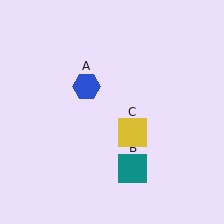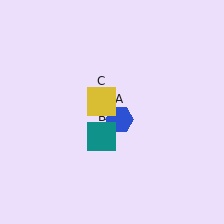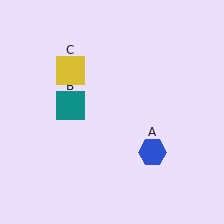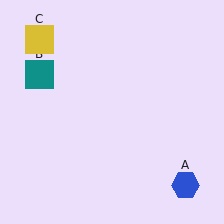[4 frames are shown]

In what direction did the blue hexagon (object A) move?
The blue hexagon (object A) moved down and to the right.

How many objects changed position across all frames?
3 objects changed position: blue hexagon (object A), teal square (object B), yellow square (object C).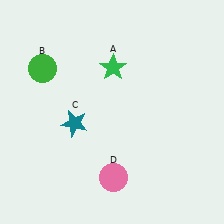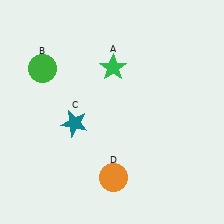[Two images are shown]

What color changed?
The circle (D) changed from pink in Image 1 to orange in Image 2.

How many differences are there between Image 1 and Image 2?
There is 1 difference between the two images.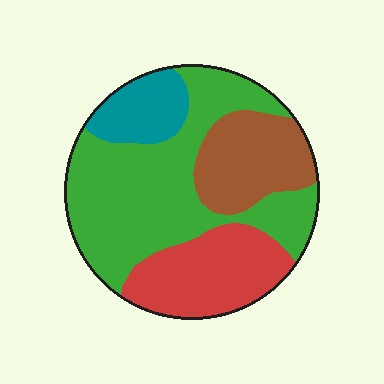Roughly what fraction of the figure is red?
Red takes up about one fifth (1/5) of the figure.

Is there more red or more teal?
Red.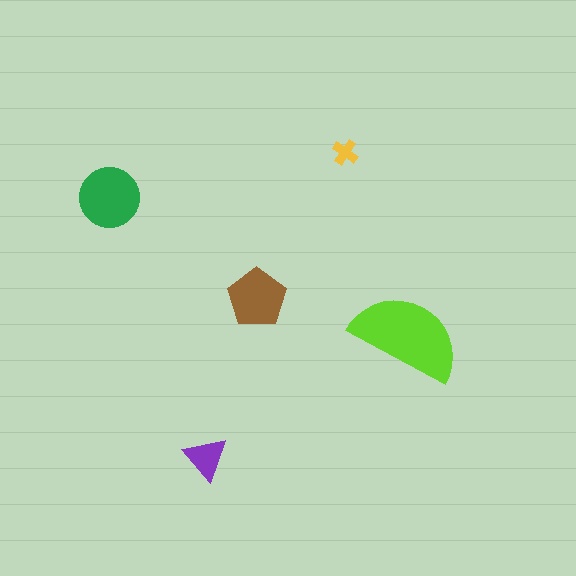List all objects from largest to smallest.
The lime semicircle, the green circle, the brown pentagon, the purple triangle, the yellow cross.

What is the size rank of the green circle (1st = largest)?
2nd.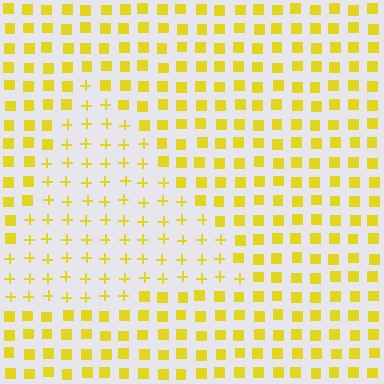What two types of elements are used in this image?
The image uses plus signs inside the triangle region and squares outside it.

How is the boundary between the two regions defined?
The boundary is defined by a change in element shape: plus signs inside vs. squares outside. All elements share the same color and spacing.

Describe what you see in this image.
The image is filled with small yellow elements arranged in a uniform grid. A triangle-shaped region contains plus signs, while the surrounding area contains squares. The boundary is defined purely by the change in element shape.